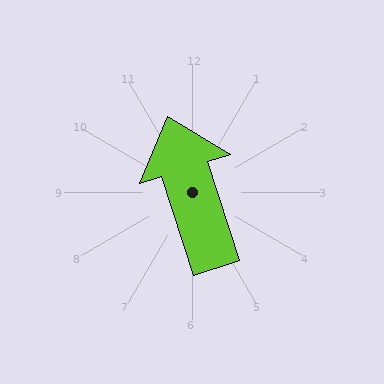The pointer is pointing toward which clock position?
Roughly 11 o'clock.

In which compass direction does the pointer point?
North.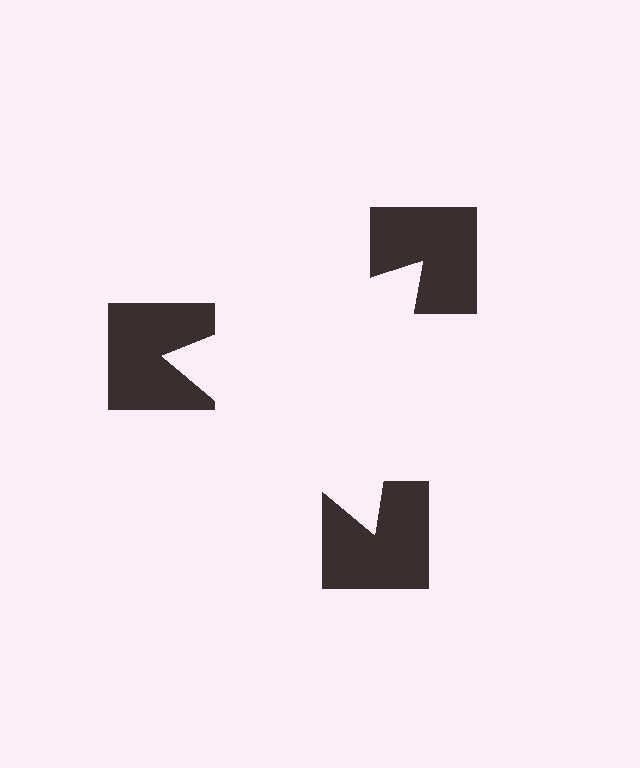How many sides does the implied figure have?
3 sides.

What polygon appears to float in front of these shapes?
An illusory triangle — its edges are inferred from the aligned wedge cuts in the notched squares, not physically drawn.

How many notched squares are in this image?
There are 3 — one at each vertex of the illusory triangle.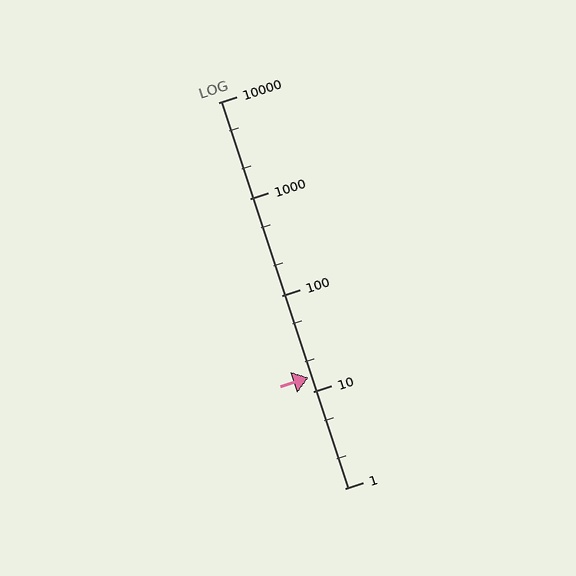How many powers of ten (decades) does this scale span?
The scale spans 4 decades, from 1 to 10000.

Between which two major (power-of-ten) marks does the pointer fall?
The pointer is between 10 and 100.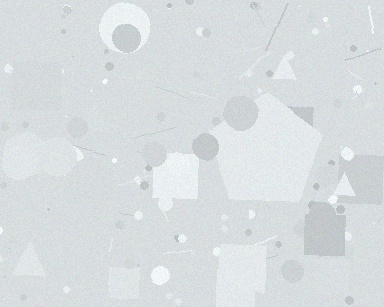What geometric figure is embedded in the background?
A pentagon is embedded in the background.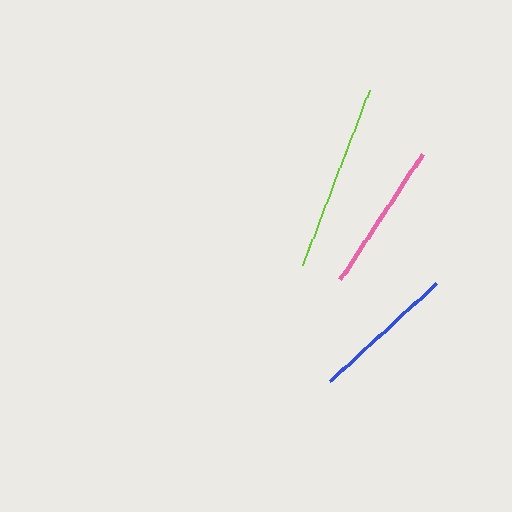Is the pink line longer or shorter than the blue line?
The pink line is longer than the blue line.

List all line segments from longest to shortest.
From longest to shortest: lime, pink, blue.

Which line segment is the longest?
The lime line is the longest at approximately 187 pixels.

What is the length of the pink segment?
The pink segment is approximately 151 pixels long.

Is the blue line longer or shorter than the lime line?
The lime line is longer than the blue line.